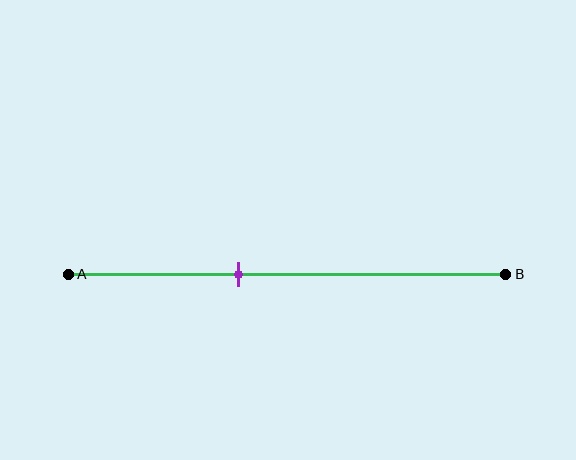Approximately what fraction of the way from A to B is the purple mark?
The purple mark is approximately 40% of the way from A to B.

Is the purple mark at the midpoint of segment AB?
No, the mark is at about 40% from A, not at the 50% midpoint.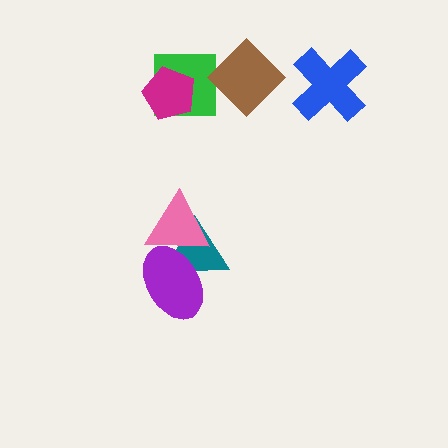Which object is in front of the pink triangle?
The purple ellipse is in front of the pink triangle.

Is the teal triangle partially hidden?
Yes, it is partially covered by another shape.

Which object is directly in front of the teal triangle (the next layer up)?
The pink triangle is directly in front of the teal triangle.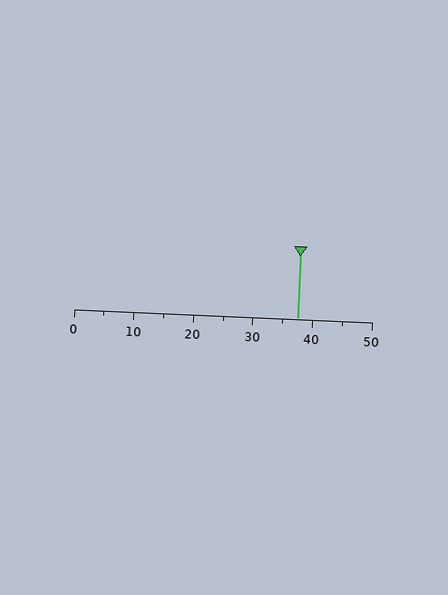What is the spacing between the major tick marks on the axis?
The major ticks are spaced 10 apart.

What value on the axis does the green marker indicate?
The marker indicates approximately 37.5.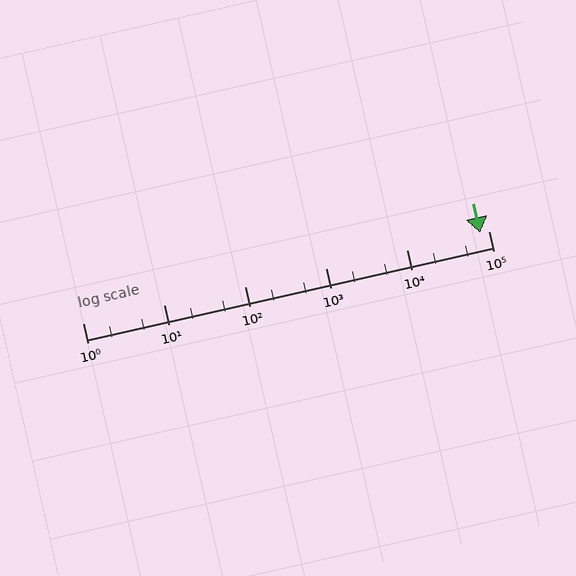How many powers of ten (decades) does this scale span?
The scale spans 5 decades, from 1 to 100000.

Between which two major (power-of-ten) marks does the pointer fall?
The pointer is between 10000 and 100000.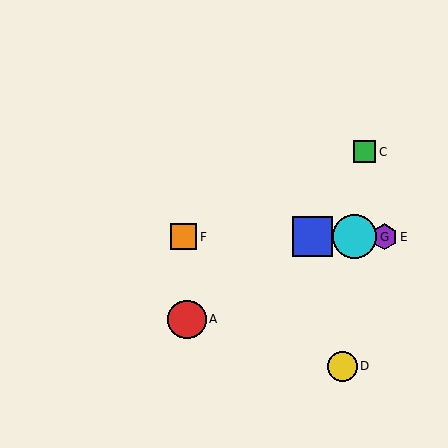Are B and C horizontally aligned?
No, B is at y≈237 and C is at y≈152.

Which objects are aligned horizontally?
Objects B, E, F, G are aligned horizontally.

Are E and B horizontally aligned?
Yes, both are at y≈237.